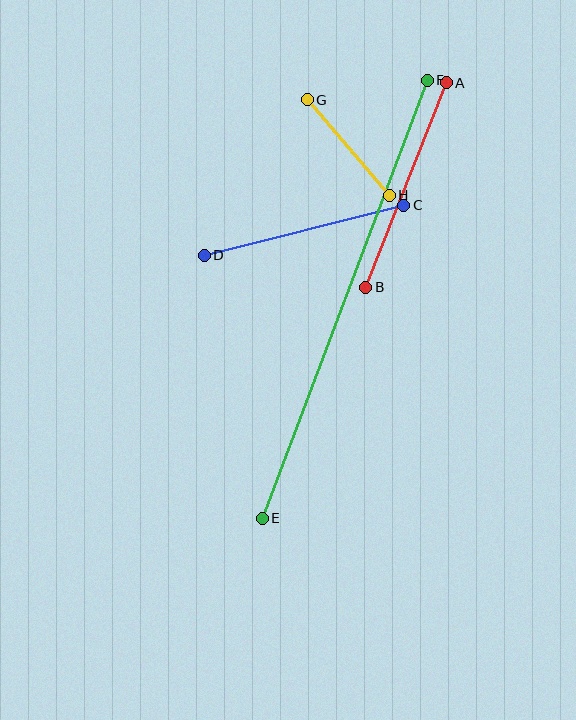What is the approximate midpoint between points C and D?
The midpoint is at approximately (304, 230) pixels.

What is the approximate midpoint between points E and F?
The midpoint is at approximately (345, 299) pixels.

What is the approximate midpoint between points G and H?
The midpoint is at approximately (348, 148) pixels.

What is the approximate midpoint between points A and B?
The midpoint is at approximately (406, 185) pixels.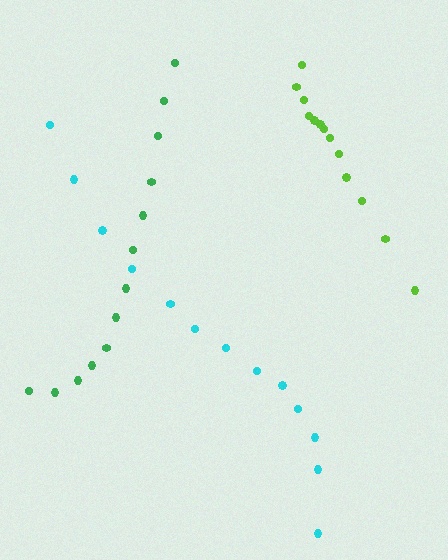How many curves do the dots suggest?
There are 3 distinct paths.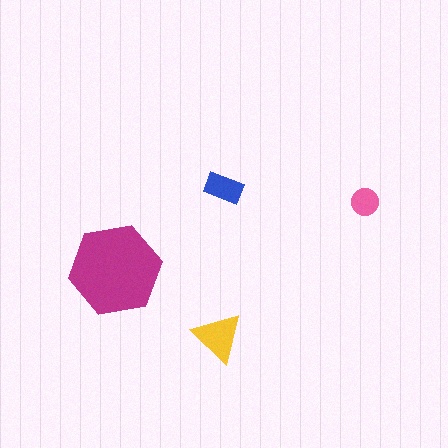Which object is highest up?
The blue rectangle is topmost.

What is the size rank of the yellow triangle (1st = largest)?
2nd.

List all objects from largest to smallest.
The magenta hexagon, the yellow triangle, the blue rectangle, the pink circle.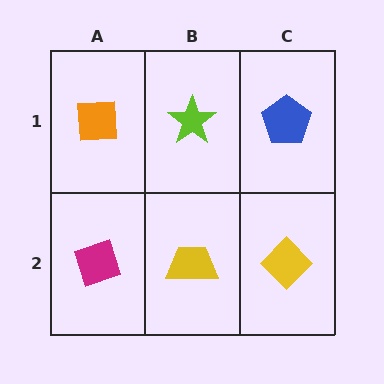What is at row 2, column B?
A yellow trapezoid.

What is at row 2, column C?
A yellow diamond.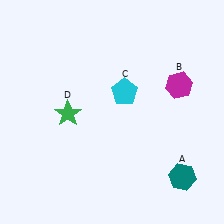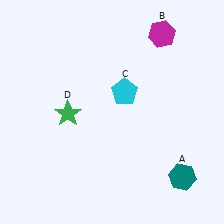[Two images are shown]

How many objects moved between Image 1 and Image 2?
1 object moved between the two images.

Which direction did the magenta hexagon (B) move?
The magenta hexagon (B) moved up.